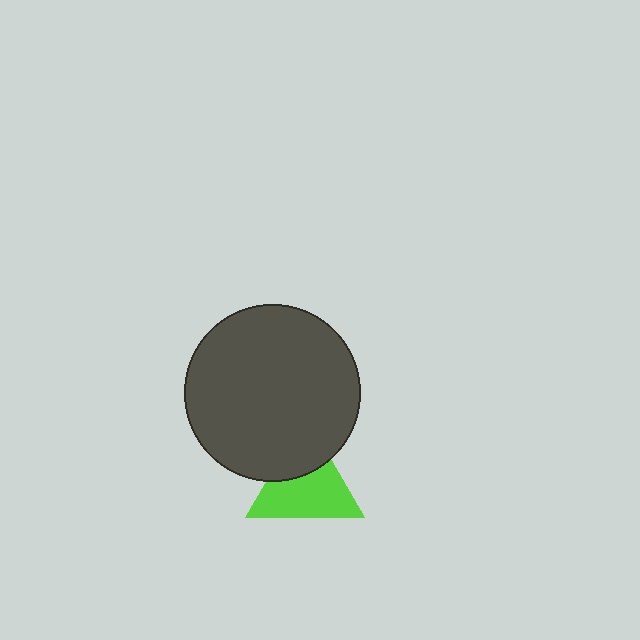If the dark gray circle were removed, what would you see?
You would see the complete lime triangle.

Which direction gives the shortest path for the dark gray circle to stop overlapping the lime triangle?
Moving up gives the shortest separation.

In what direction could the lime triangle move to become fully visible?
The lime triangle could move down. That would shift it out from behind the dark gray circle entirely.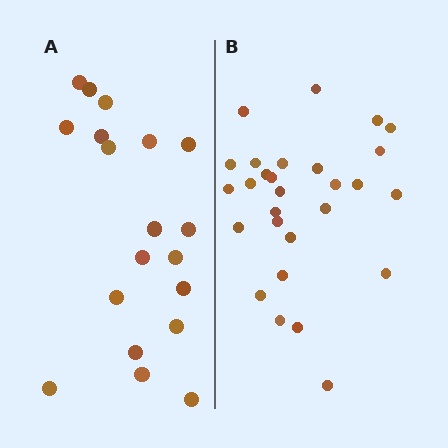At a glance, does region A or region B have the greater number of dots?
Region B (the right region) has more dots.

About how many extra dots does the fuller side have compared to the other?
Region B has roughly 8 or so more dots than region A.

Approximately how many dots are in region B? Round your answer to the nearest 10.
About 30 dots. (The exact count is 28, which rounds to 30.)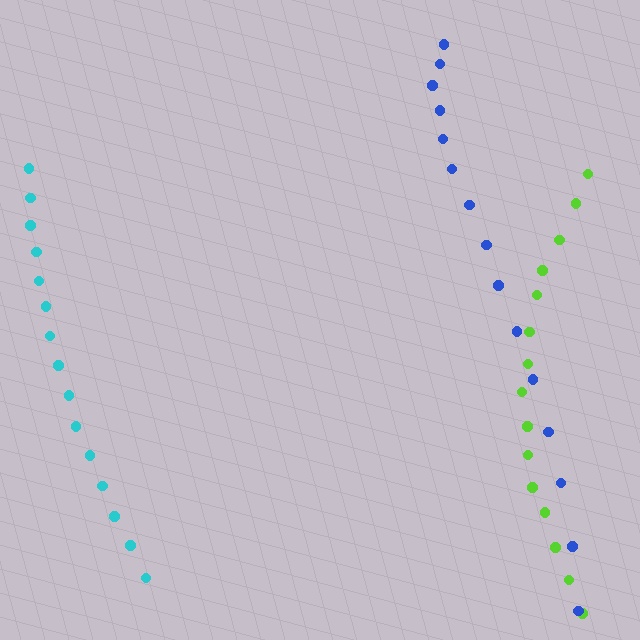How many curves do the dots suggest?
There are 3 distinct paths.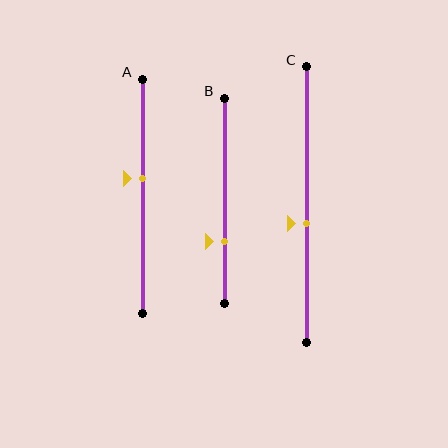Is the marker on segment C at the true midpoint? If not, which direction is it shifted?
No, the marker on segment C is shifted downward by about 7% of the segment length.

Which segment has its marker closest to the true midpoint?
Segment C has its marker closest to the true midpoint.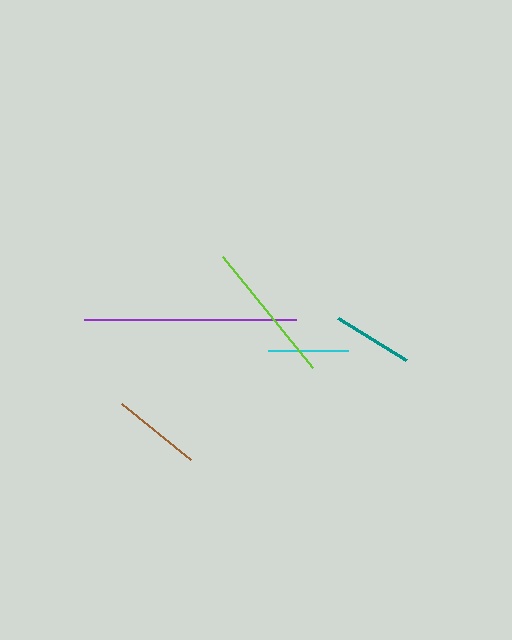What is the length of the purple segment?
The purple segment is approximately 211 pixels long.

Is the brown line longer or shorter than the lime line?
The lime line is longer than the brown line.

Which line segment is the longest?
The purple line is the longest at approximately 211 pixels.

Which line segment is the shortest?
The teal line is the shortest at approximately 80 pixels.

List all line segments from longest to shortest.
From longest to shortest: purple, lime, brown, cyan, teal.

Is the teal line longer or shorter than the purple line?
The purple line is longer than the teal line.